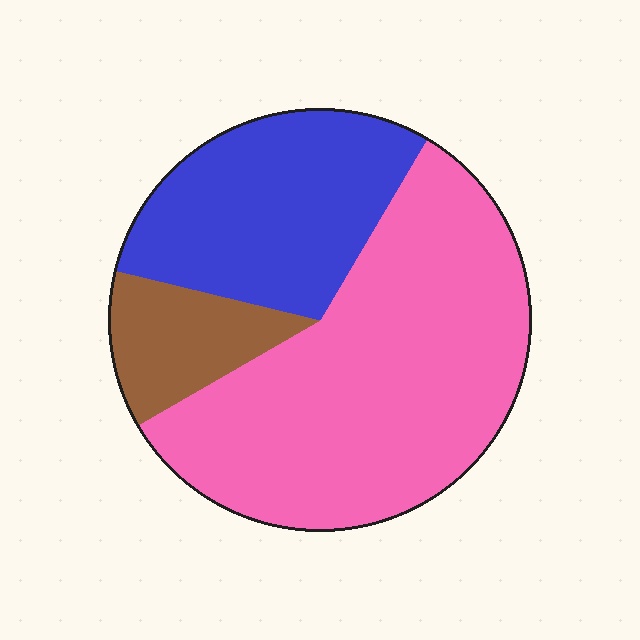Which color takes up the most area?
Pink, at roughly 60%.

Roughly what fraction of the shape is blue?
Blue covers 30% of the shape.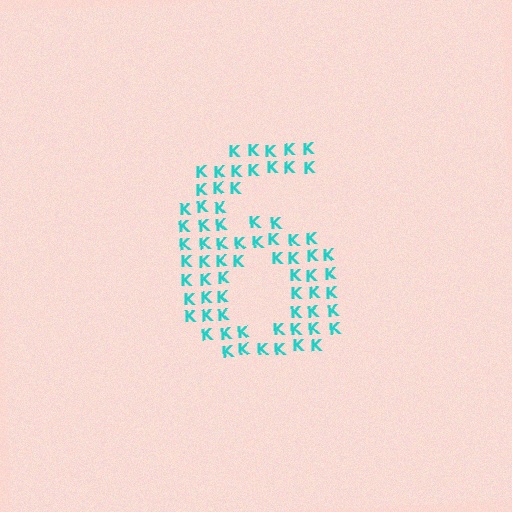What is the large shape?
The large shape is the digit 6.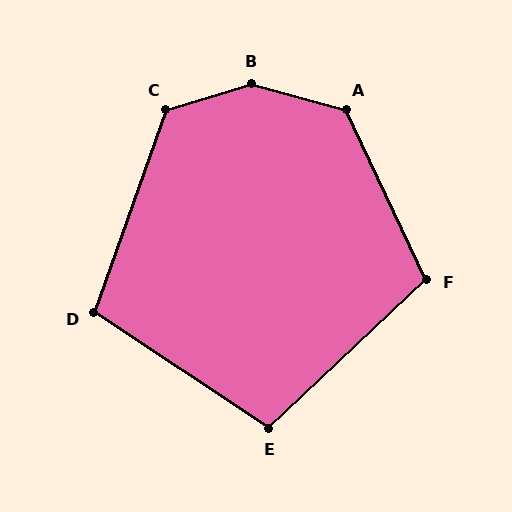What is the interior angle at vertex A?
Approximately 130 degrees (obtuse).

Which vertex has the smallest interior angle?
E, at approximately 104 degrees.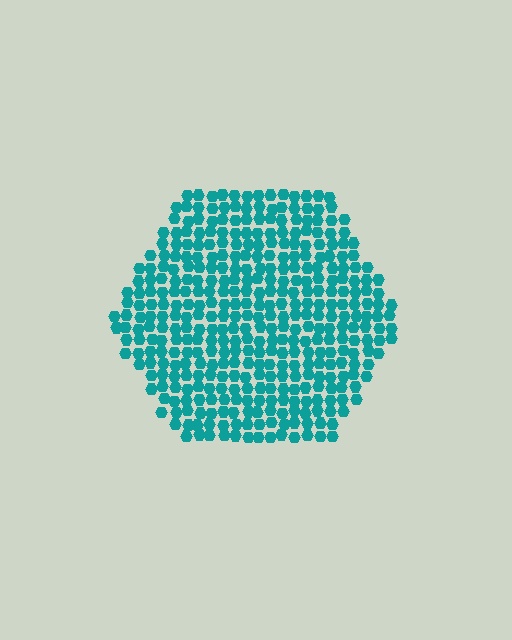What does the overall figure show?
The overall figure shows a hexagon.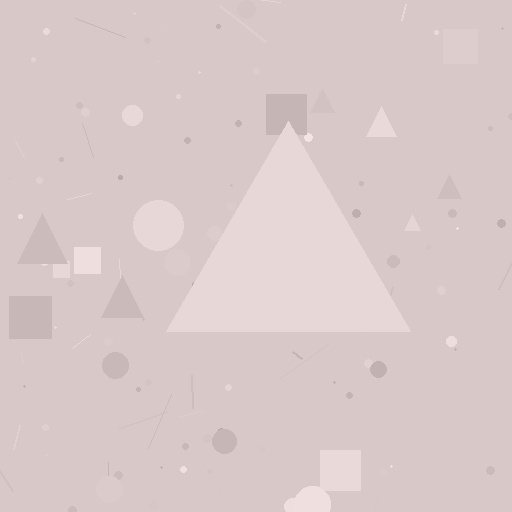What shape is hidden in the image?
A triangle is hidden in the image.